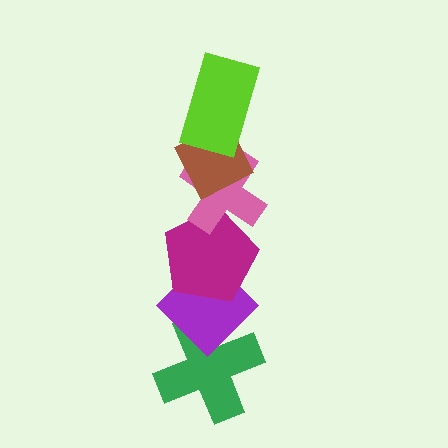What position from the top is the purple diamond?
The purple diamond is 5th from the top.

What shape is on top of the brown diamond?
The lime rectangle is on top of the brown diamond.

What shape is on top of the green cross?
The purple diamond is on top of the green cross.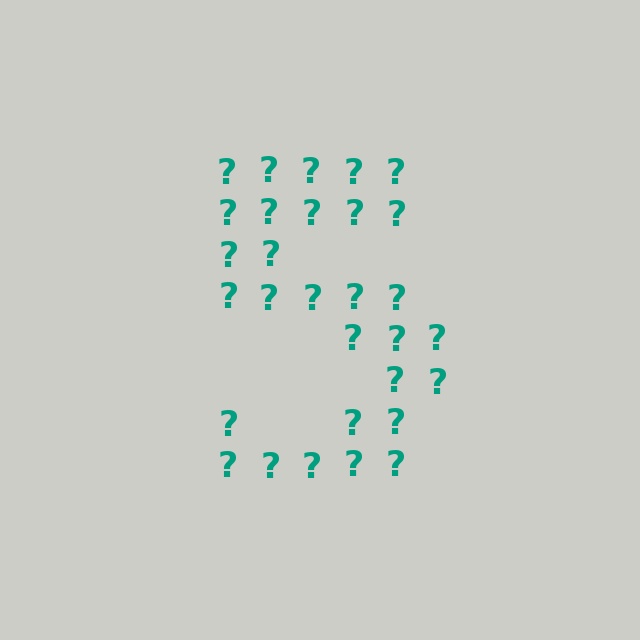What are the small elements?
The small elements are question marks.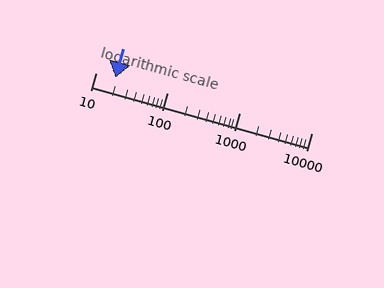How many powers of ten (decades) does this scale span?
The scale spans 3 decades, from 10 to 10000.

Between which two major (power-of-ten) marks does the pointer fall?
The pointer is between 10 and 100.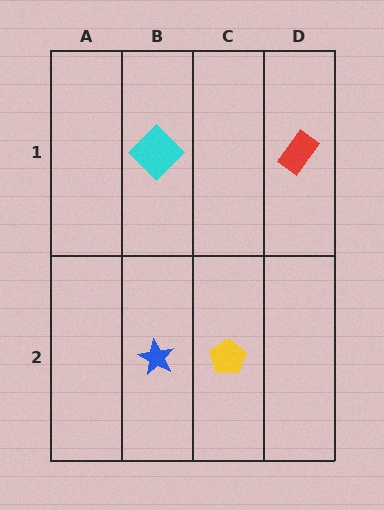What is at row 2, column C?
A yellow pentagon.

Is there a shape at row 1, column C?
No, that cell is empty.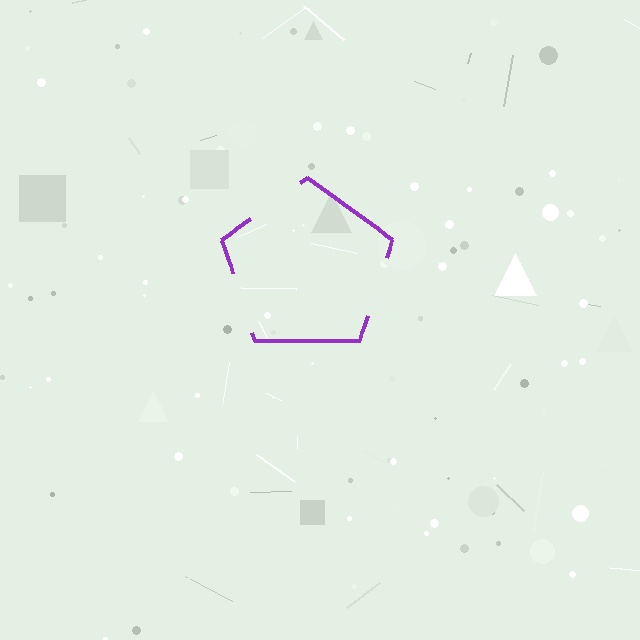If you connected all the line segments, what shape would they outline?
They would outline a pentagon.